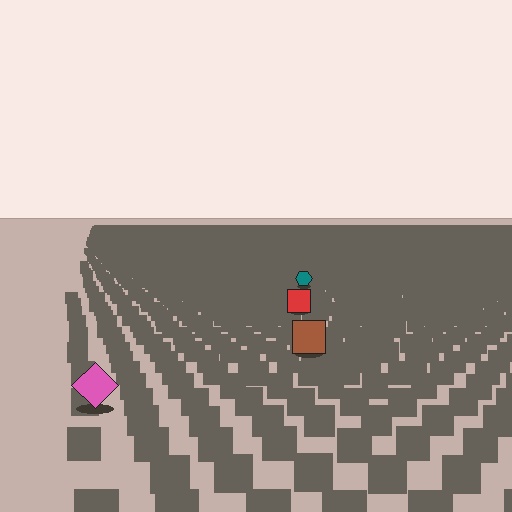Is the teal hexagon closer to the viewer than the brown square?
No. The brown square is closer — you can tell from the texture gradient: the ground texture is coarser near it.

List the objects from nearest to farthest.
From nearest to farthest: the pink diamond, the brown square, the red square, the teal hexagon.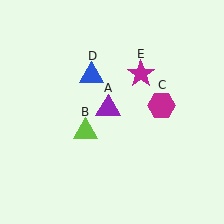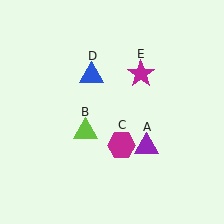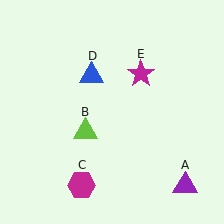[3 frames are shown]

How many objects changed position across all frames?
2 objects changed position: purple triangle (object A), magenta hexagon (object C).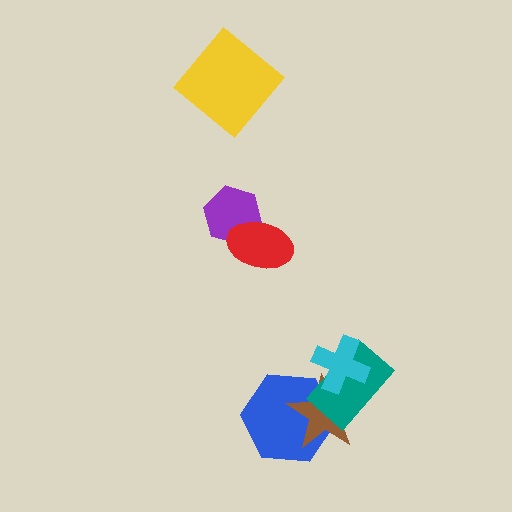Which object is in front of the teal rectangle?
The cyan cross is in front of the teal rectangle.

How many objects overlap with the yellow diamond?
0 objects overlap with the yellow diamond.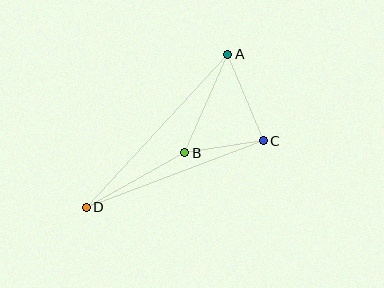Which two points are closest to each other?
Points B and C are closest to each other.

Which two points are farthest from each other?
Points A and D are farthest from each other.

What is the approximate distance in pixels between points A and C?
The distance between A and C is approximately 93 pixels.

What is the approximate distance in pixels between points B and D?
The distance between B and D is approximately 112 pixels.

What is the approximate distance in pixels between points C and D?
The distance between C and D is approximately 189 pixels.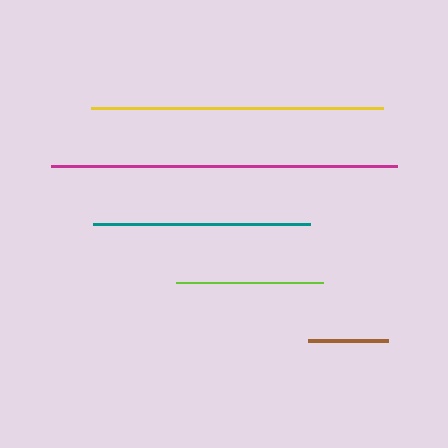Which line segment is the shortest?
The brown line is the shortest at approximately 80 pixels.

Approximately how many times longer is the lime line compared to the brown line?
The lime line is approximately 1.8 times the length of the brown line.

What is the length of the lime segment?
The lime segment is approximately 147 pixels long.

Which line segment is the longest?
The magenta line is the longest at approximately 346 pixels.